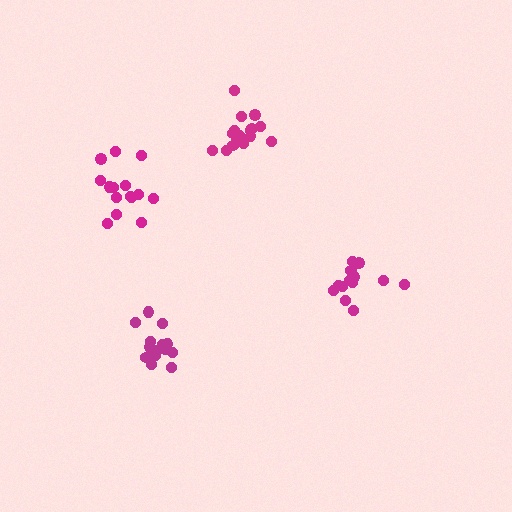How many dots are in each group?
Group 1: 16 dots, Group 2: 14 dots, Group 3: 15 dots, Group 4: 13 dots (58 total).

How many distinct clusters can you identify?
There are 4 distinct clusters.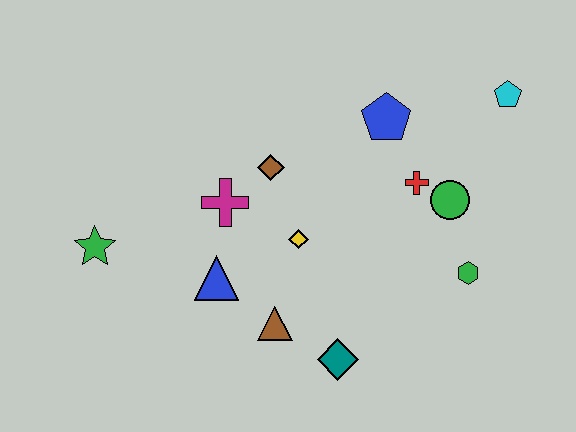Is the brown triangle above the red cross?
No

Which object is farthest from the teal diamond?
The cyan pentagon is farthest from the teal diamond.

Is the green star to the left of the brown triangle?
Yes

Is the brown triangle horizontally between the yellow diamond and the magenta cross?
Yes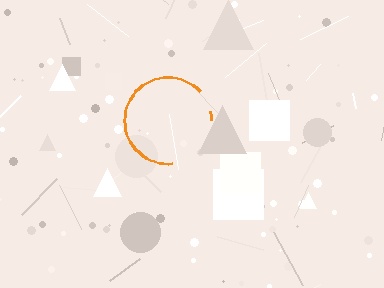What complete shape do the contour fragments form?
The contour fragments form a circle.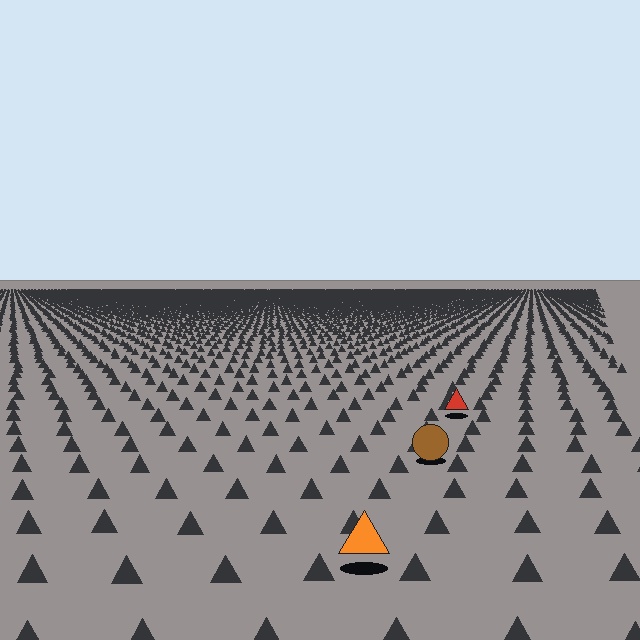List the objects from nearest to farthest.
From nearest to farthest: the orange triangle, the brown circle, the red triangle.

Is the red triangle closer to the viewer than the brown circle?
No. The brown circle is closer — you can tell from the texture gradient: the ground texture is coarser near it.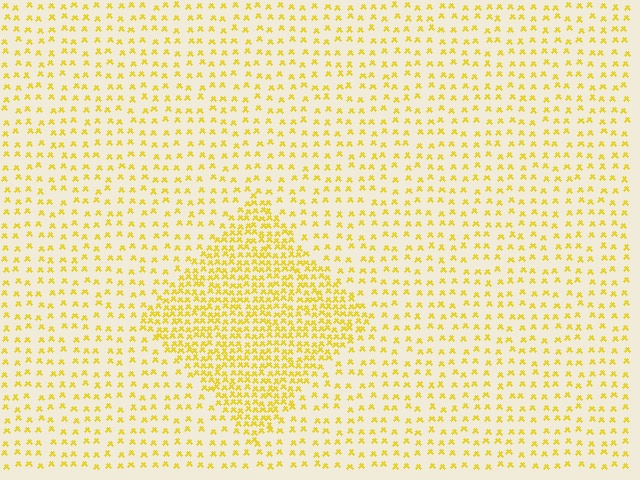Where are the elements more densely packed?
The elements are more densely packed inside the diamond boundary.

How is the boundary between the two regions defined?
The boundary is defined by a change in element density (approximately 2.4x ratio). All elements are the same color, size, and shape.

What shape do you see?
I see a diamond.